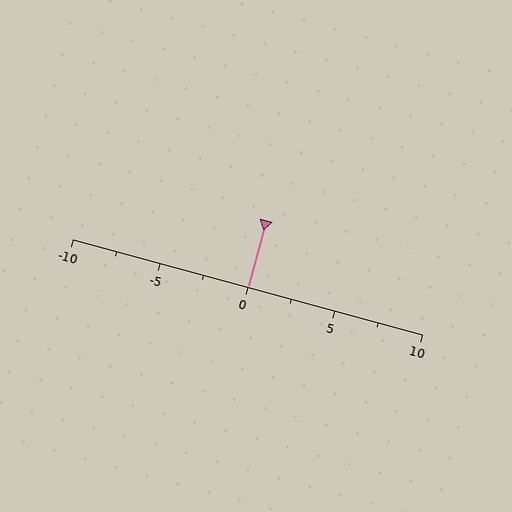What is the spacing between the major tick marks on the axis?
The major ticks are spaced 5 apart.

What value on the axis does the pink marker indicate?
The marker indicates approximately 0.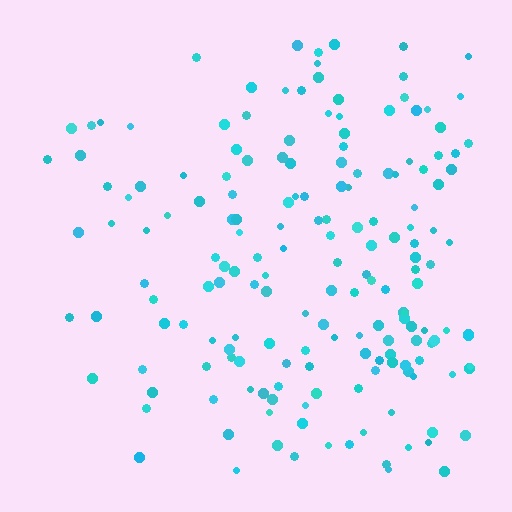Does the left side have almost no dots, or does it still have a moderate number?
Still a moderate number, just noticeably fewer than the right.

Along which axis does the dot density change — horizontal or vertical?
Horizontal.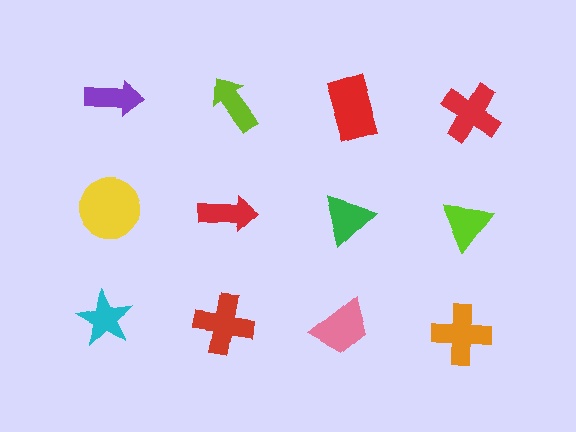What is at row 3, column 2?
A red cross.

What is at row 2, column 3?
A green triangle.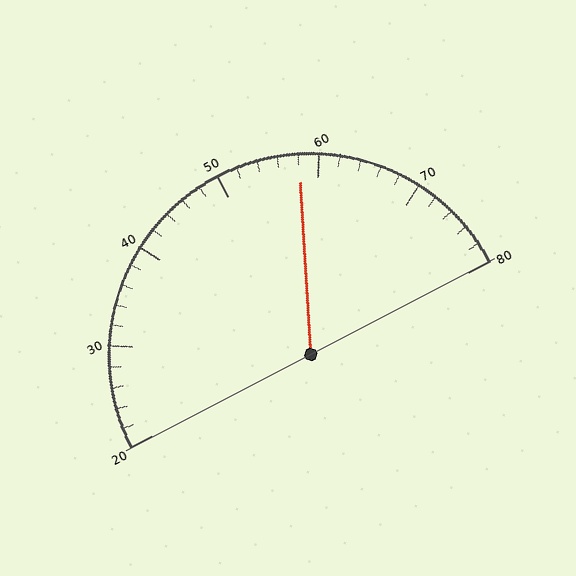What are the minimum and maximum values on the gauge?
The gauge ranges from 20 to 80.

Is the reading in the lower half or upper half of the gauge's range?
The reading is in the upper half of the range (20 to 80).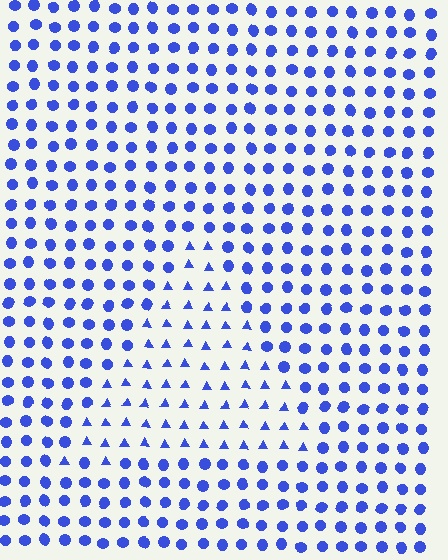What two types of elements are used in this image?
The image uses triangles inside the triangle region and circles outside it.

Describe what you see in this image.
The image is filled with small blue elements arranged in a uniform grid. A triangle-shaped region contains triangles, while the surrounding area contains circles. The boundary is defined purely by the change in element shape.